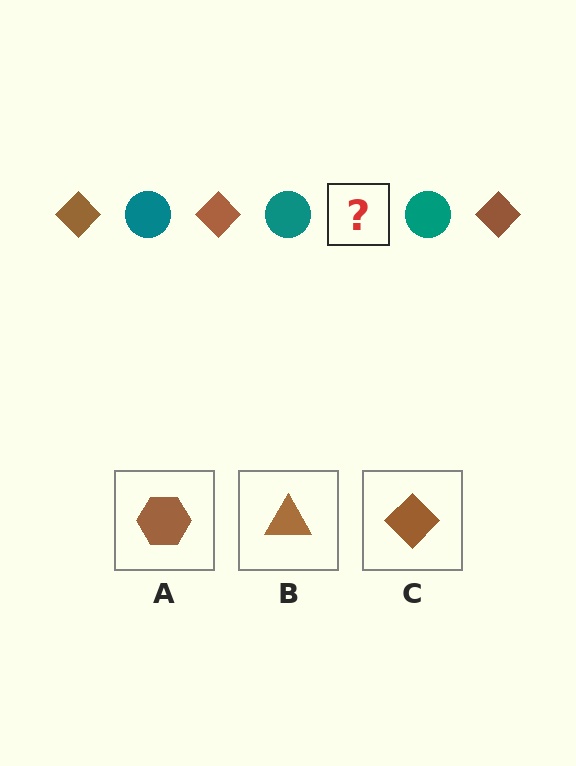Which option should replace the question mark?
Option C.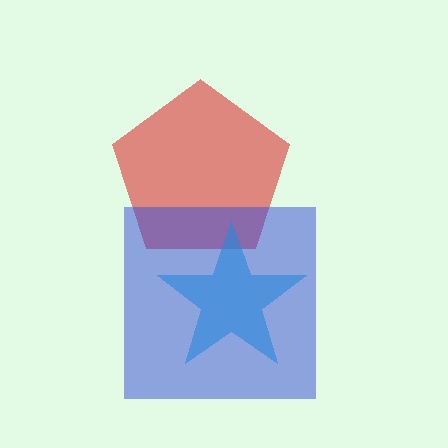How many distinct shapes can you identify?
There are 3 distinct shapes: a red pentagon, a cyan star, a blue square.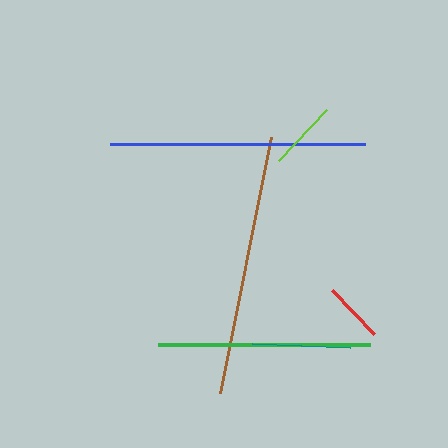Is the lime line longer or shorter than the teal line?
The teal line is longer than the lime line.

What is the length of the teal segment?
The teal segment is approximately 98 pixels long.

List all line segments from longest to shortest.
From longest to shortest: brown, blue, green, teal, lime, red.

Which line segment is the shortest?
The red line is the shortest at approximately 61 pixels.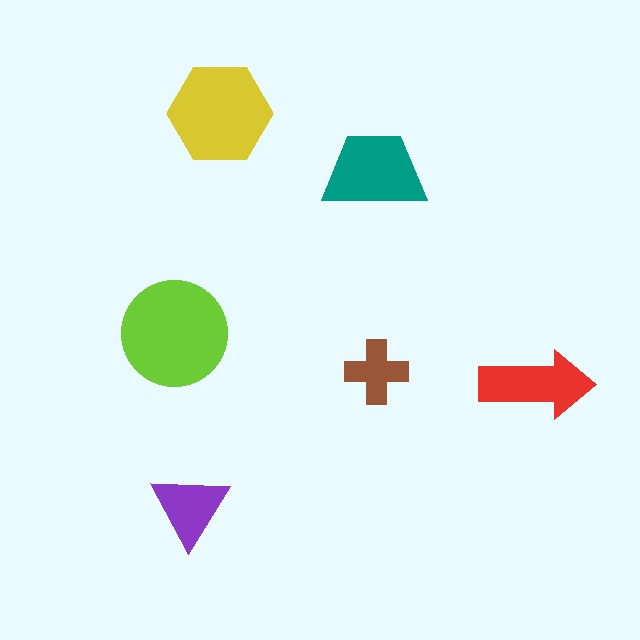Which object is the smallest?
The brown cross.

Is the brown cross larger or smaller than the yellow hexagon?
Smaller.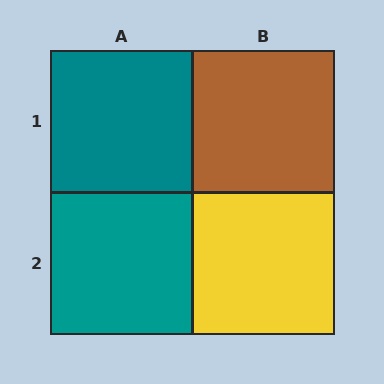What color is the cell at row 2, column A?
Teal.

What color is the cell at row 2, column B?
Yellow.